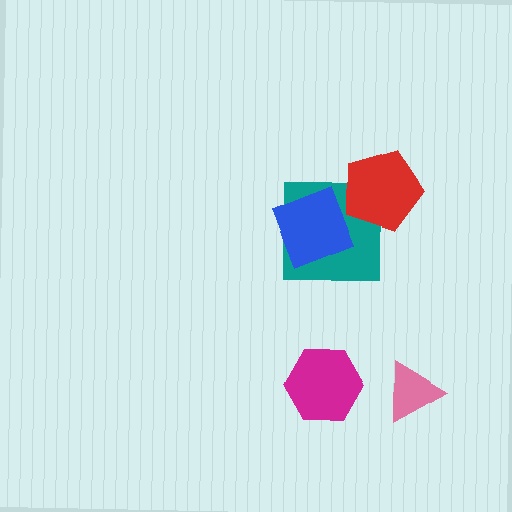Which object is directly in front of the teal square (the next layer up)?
The red pentagon is directly in front of the teal square.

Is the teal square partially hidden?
Yes, it is partially covered by another shape.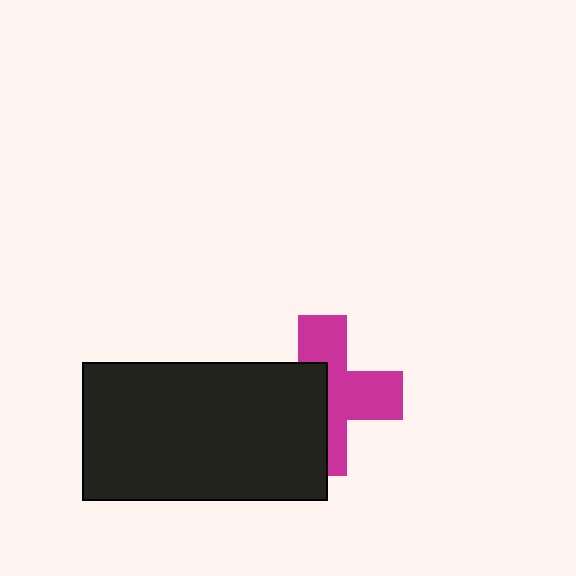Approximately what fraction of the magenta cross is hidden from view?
Roughly 46% of the magenta cross is hidden behind the black rectangle.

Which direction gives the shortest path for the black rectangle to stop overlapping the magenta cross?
Moving left gives the shortest separation.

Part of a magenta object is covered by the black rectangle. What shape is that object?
It is a cross.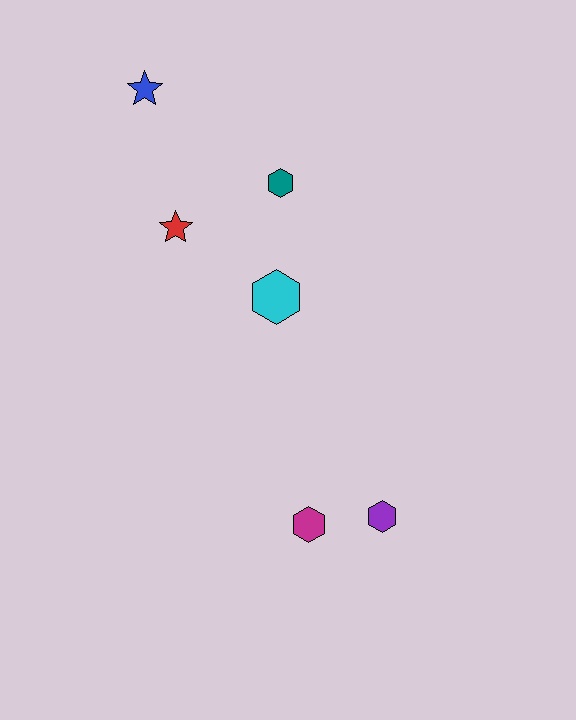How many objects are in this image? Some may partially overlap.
There are 6 objects.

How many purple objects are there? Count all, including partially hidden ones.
There is 1 purple object.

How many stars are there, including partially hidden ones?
There are 2 stars.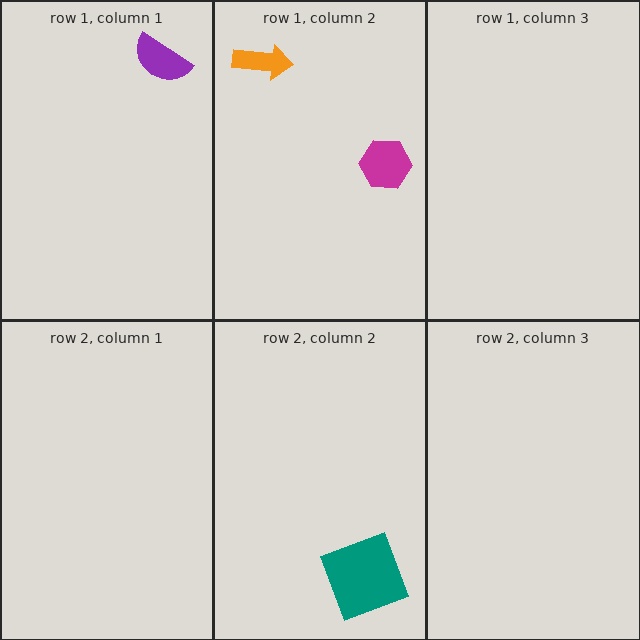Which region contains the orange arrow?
The row 1, column 2 region.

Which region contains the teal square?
The row 2, column 2 region.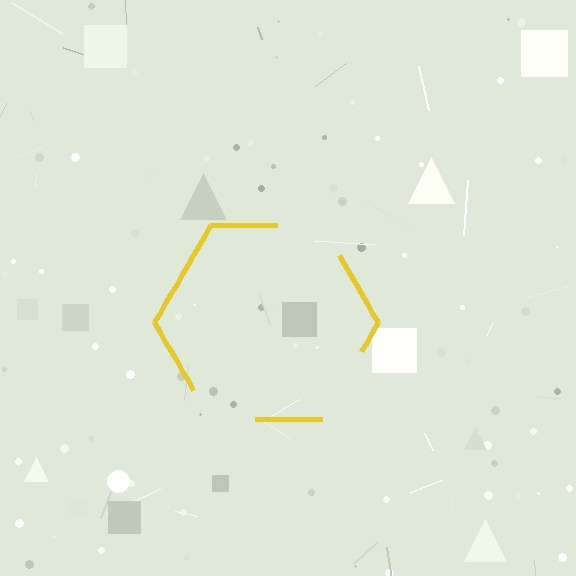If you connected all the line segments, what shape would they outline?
They would outline a hexagon.